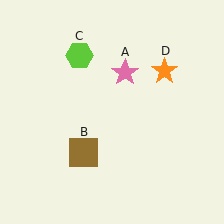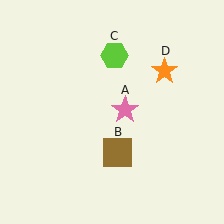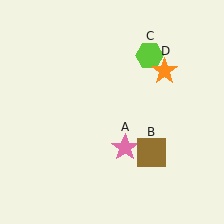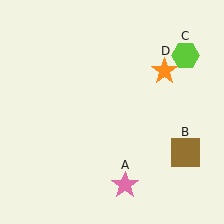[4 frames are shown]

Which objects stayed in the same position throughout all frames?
Orange star (object D) remained stationary.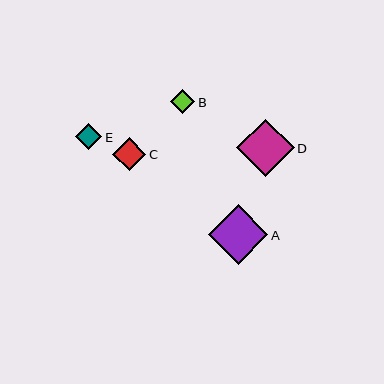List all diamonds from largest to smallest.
From largest to smallest: A, D, C, E, B.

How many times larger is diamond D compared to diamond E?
Diamond D is approximately 2.2 times the size of diamond E.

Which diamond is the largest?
Diamond A is the largest with a size of approximately 59 pixels.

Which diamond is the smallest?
Diamond B is the smallest with a size of approximately 24 pixels.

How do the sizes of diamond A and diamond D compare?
Diamond A and diamond D are approximately the same size.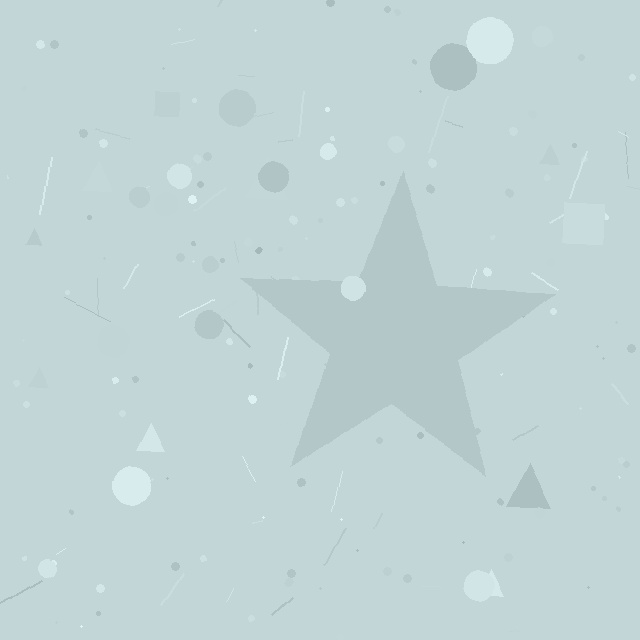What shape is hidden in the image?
A star is hidden in the image.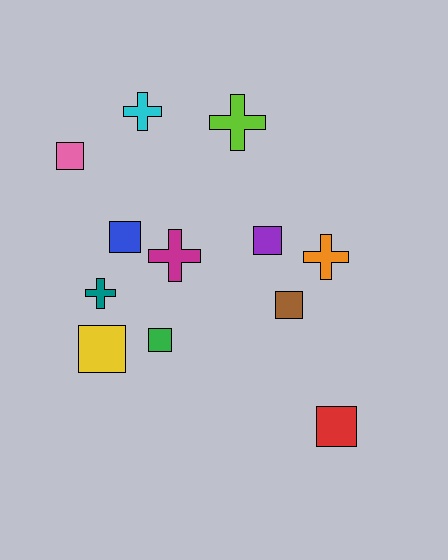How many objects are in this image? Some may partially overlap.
There are 12 objects.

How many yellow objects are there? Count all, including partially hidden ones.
There is 1 yellow object.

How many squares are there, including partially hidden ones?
There are 7 squares.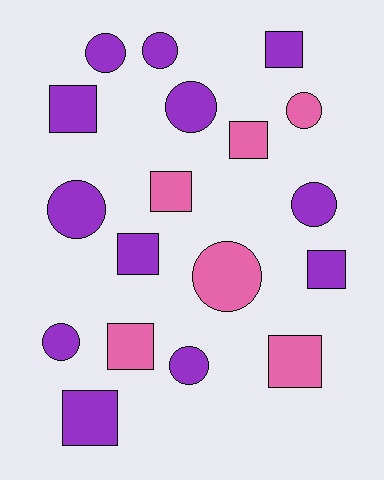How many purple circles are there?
There are 7 purple circles.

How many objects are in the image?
There are 18 objects.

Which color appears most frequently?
Purple, with 12 objects.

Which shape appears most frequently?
Circle, with 9 objects.